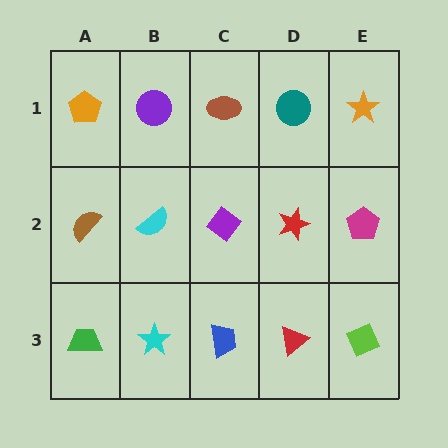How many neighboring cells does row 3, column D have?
3.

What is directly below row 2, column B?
A cyan star.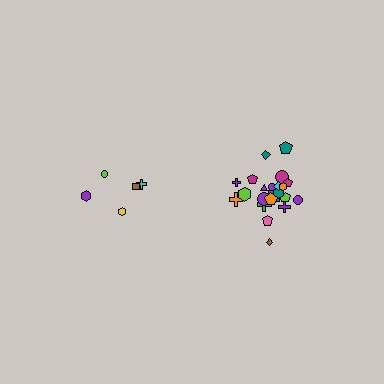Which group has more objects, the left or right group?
The right group.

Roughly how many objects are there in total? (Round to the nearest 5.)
Roughly 25 objects in total.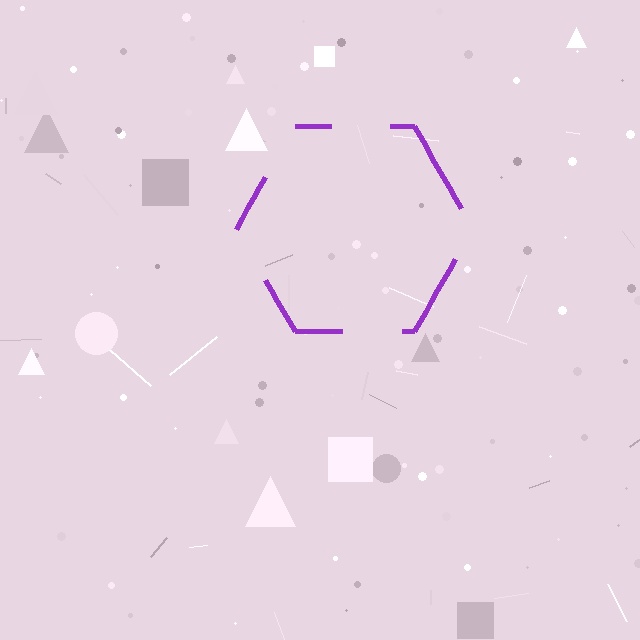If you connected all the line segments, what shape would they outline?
They would outline a hexagon.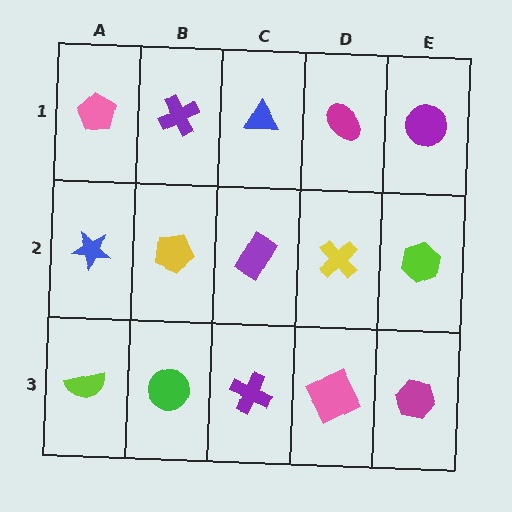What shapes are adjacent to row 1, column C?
A purple rectangle (row 2, column C), a purple cross (row 1, column B), a magenta ellipse (row 1, column D).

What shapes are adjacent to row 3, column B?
A yellow pentagon (row 2, column B), a lime semicircle (row 3, column A), a purple cross (row 3, column C).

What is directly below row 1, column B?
A yellow pentagon.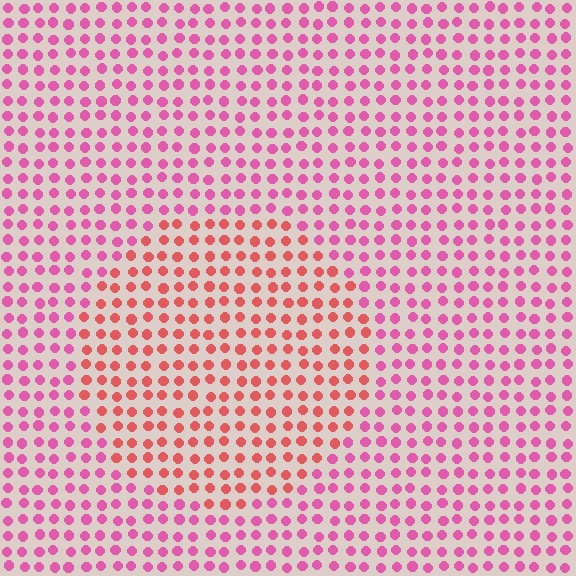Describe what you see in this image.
The image is filled with small pink elements in a uniform arrangement. A circle-shaped region is visible where the elements are tinted to a slightly different hue, forming a subtle color boundary.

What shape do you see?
I see a circle.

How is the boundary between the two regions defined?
The boundary is defined purely by a slight shift in hue (about 35 degrees). Spacing, size, and orientation are identical on both sides.